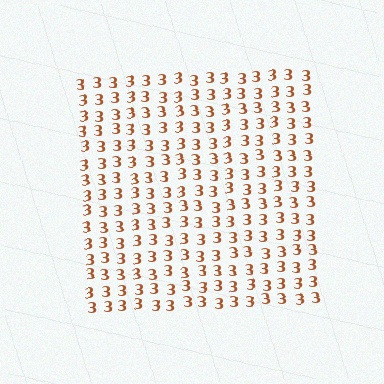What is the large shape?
The large shape is a square.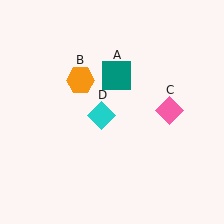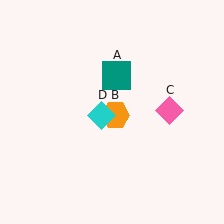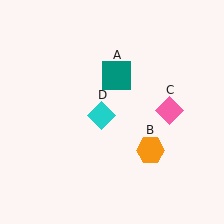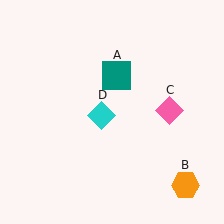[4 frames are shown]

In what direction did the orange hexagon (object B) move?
The orange hexagon (object B) moved down and to the right.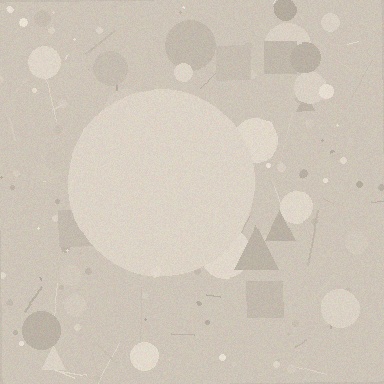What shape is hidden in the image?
A circle is hidden in the image.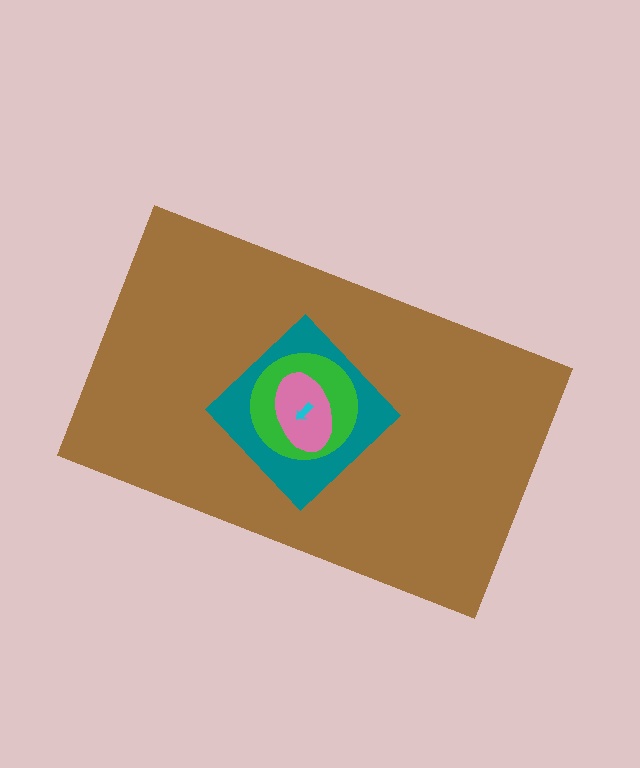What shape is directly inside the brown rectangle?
The teal diamond.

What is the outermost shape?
The brown rectangle.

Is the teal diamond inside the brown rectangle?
Yes.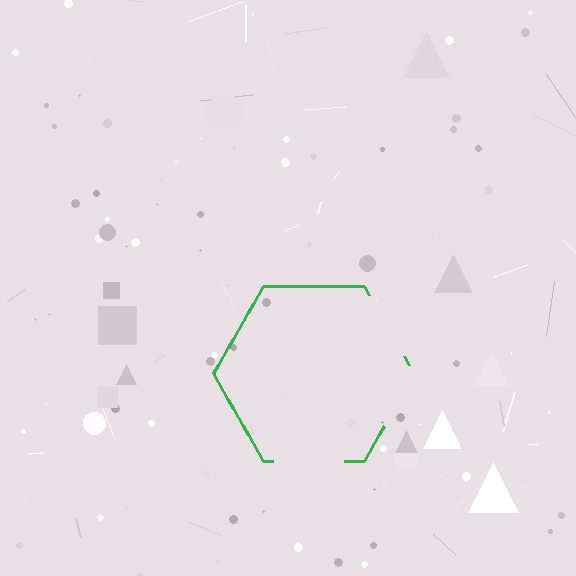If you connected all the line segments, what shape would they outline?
They would outline a hexagon.